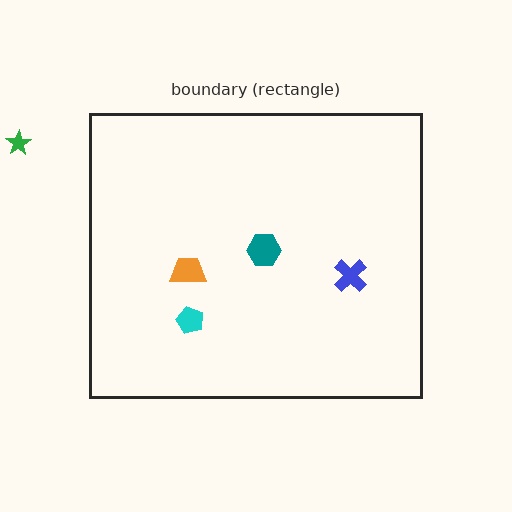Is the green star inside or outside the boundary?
Outside.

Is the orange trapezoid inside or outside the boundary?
Inside.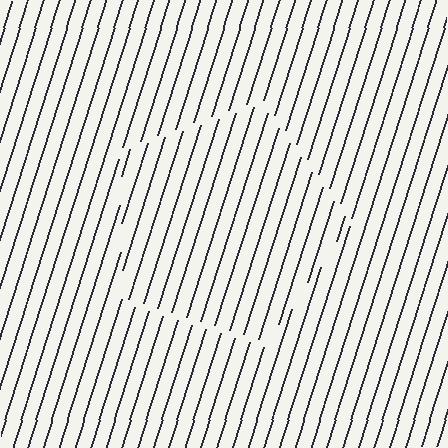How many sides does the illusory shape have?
5 sides — the line-ends trace a pentagon.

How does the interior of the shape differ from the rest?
The interior of the shape contains the same grating, shifted by half a period — the contour is defined by the phase discontinuity where line-ends from the inner and outer gratings abut.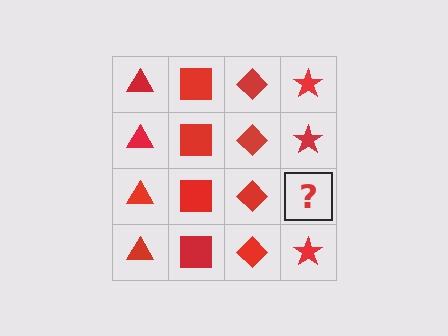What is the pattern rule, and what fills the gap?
The rule is that each column has a consistent shape. The gap should be filled with a red star.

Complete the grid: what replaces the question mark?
The question mark should be replaced with a red star.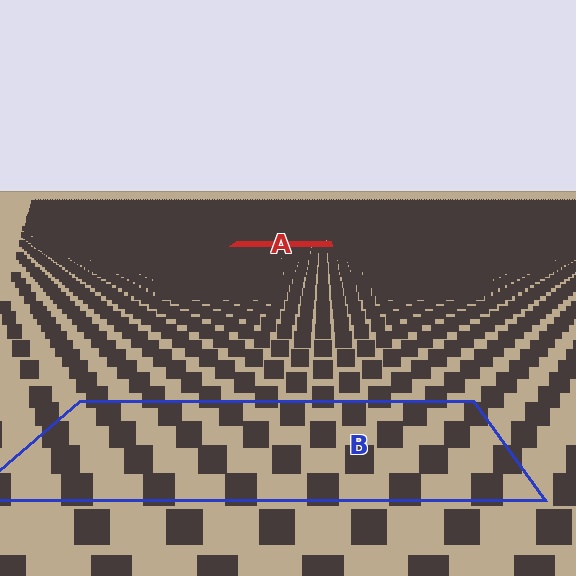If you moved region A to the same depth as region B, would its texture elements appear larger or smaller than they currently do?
They would appear larger. At a closer depth, the same texture elements are projected at a bigger on-screen size.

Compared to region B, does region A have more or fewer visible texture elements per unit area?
Region A has more texture elements per unit area — they are packed more densely because it is farther away.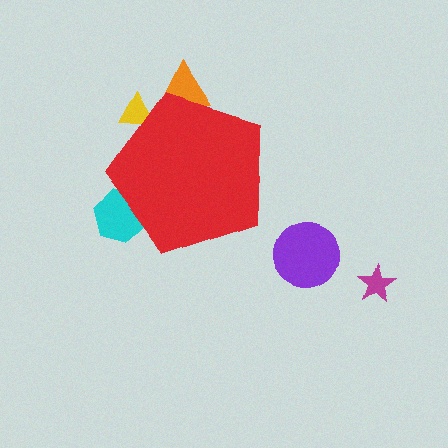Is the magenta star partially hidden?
No, the magenta star is fully visible.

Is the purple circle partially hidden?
No, the purple circle is fully visible.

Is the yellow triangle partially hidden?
Yes, the yellow triangle is partially hidden behind the red pentagon.